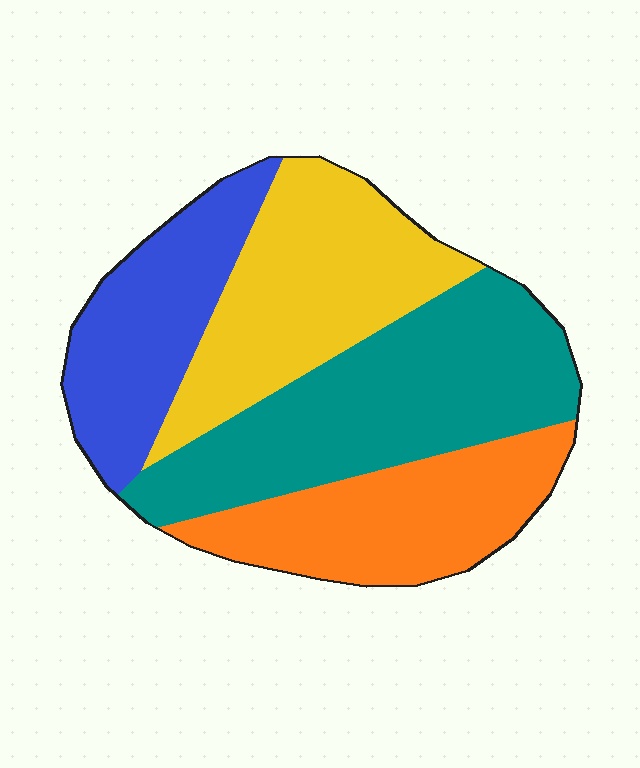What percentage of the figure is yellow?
Yellow takes up between a sixth and a third of the figure.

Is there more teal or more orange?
Teal.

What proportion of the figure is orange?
Orange takes up between a sixth and a third of the figure.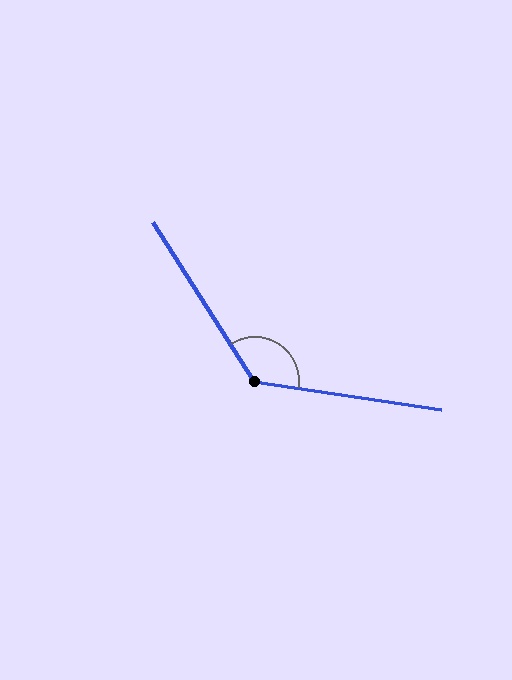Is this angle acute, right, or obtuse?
It is obtuse.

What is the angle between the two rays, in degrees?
Approximately 131 degrees.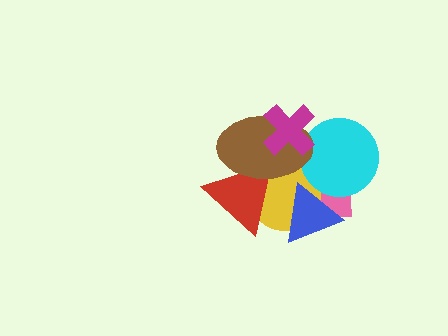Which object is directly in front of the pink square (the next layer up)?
The yellow circle is directly in front of the pink square.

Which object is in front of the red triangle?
The brown ellipse is in front of the red triangle.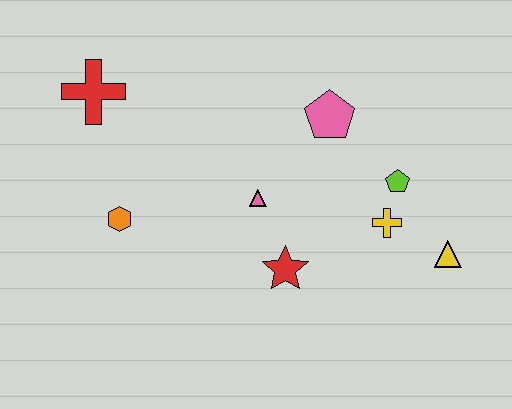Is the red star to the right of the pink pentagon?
No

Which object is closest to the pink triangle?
The red star is closest to the pink triangle.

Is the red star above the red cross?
No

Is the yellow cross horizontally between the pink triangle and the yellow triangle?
Yes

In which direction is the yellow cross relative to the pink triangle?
The yellow cross is to the right of the pink triangle.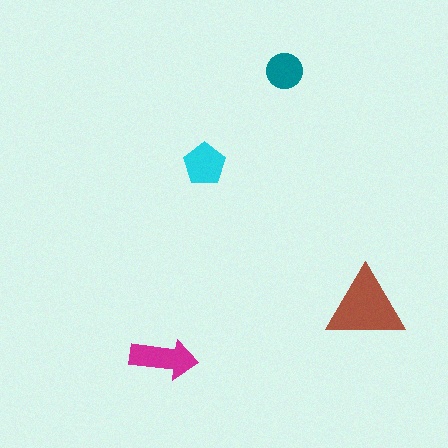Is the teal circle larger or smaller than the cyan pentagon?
Smaller.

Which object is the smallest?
The teal circle.